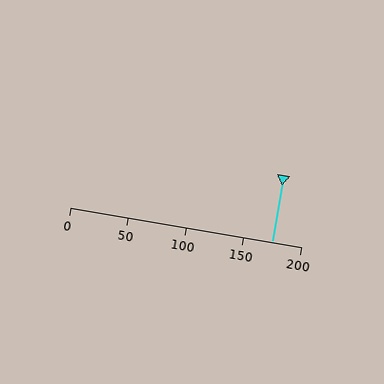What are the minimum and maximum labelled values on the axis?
The axis runs from 0 to 200.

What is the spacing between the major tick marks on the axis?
The major ticks are spaced 50 apart.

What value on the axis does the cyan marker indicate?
The marker indicates approximately 175.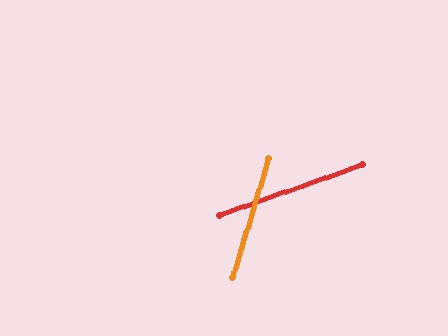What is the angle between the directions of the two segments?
Approximately 54 degrees.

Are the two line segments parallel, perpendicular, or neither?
Neither parallel nor perpendicular — they differ by about 54°.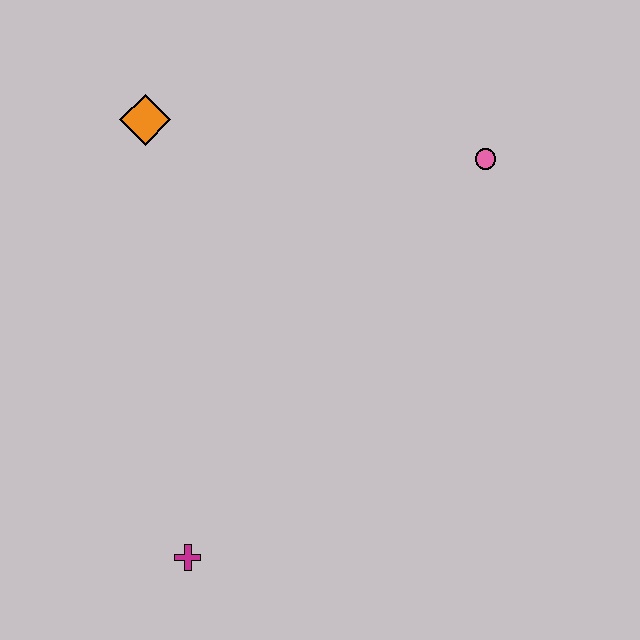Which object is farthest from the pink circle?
The magenta cross is farthest from the pink circle.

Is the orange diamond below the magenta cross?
No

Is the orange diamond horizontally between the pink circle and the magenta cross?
No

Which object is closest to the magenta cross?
The orange diamond is closest to the magenta cross.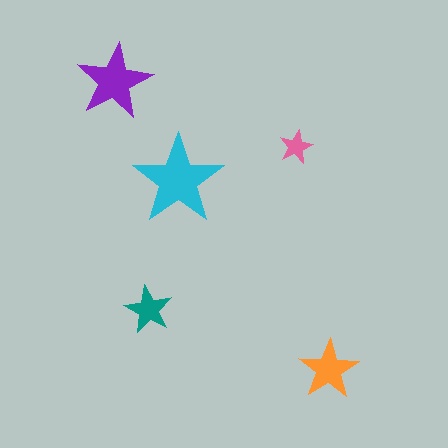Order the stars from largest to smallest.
the cyan one, the purple one, the orange one, the teal one, the pink one.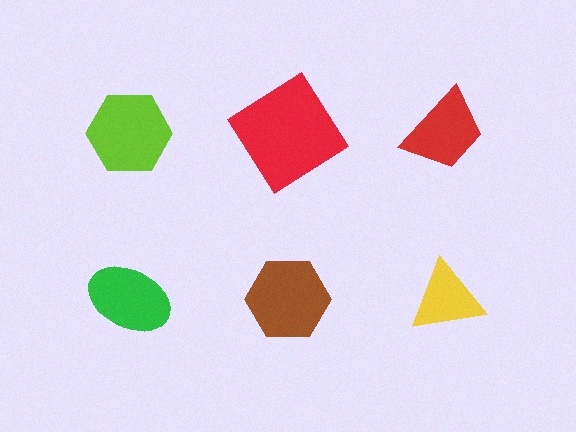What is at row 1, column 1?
A lime hexagon.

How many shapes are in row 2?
3 shapes.